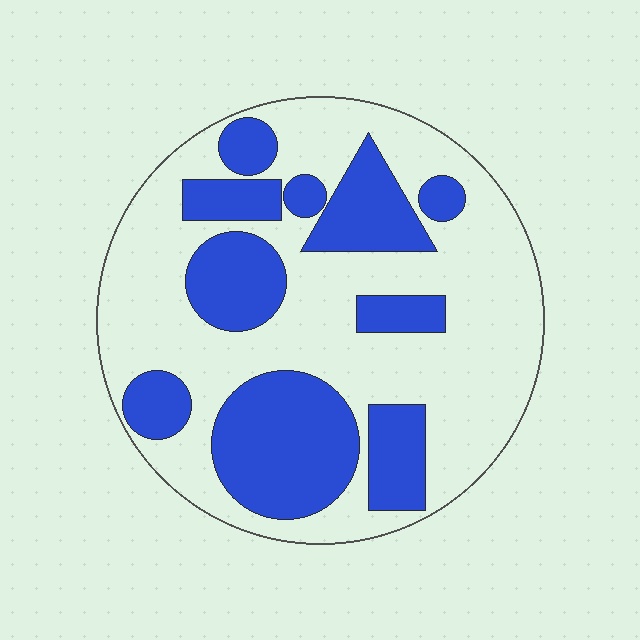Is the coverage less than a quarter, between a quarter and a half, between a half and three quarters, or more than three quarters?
Between a quarter and a half.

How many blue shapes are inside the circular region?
10.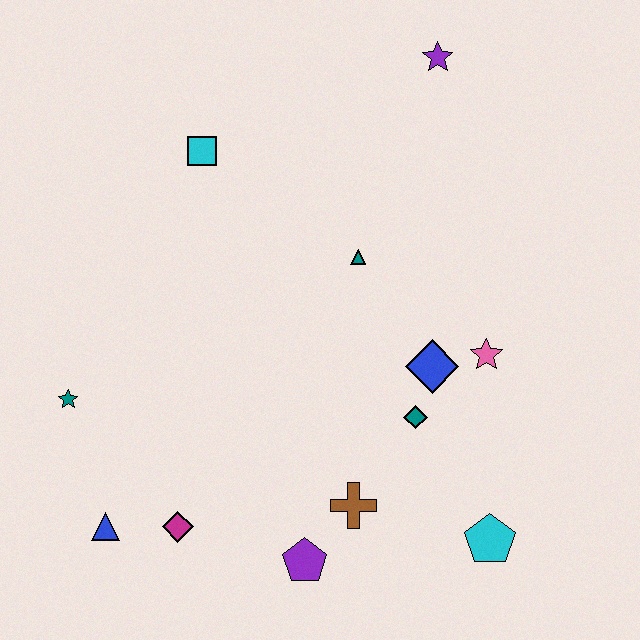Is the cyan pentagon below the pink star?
Yes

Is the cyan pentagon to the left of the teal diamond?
No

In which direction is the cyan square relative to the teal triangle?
The cyan square is to the left of the teal triangle.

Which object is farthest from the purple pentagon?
The purple star is farthest from the purple pentagon.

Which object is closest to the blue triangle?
The magenta diamond is closest to the blue triangle.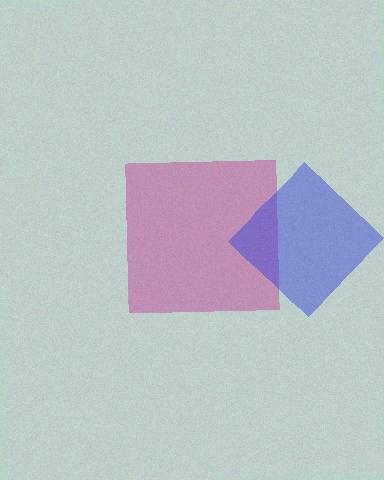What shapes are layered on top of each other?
The layered shapes are: a magenta square, a blue diamond.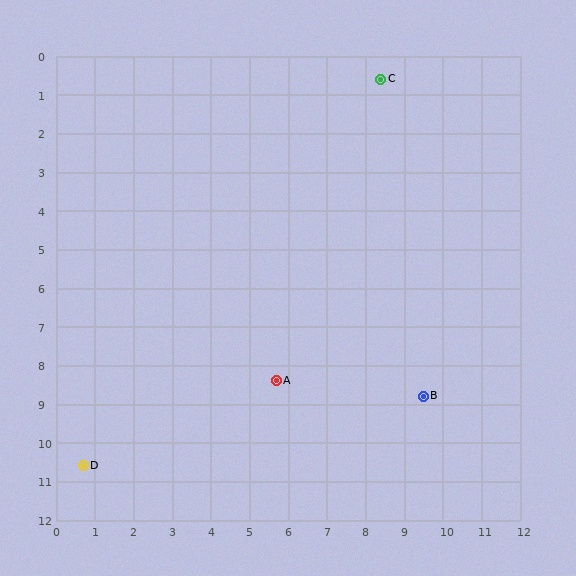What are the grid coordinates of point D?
Point D is at approximately (0.7, 10.6).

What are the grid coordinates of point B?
Point B is at approximately (9.5, 8.8).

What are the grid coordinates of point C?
Point C is at approximately (8.4, 0.6).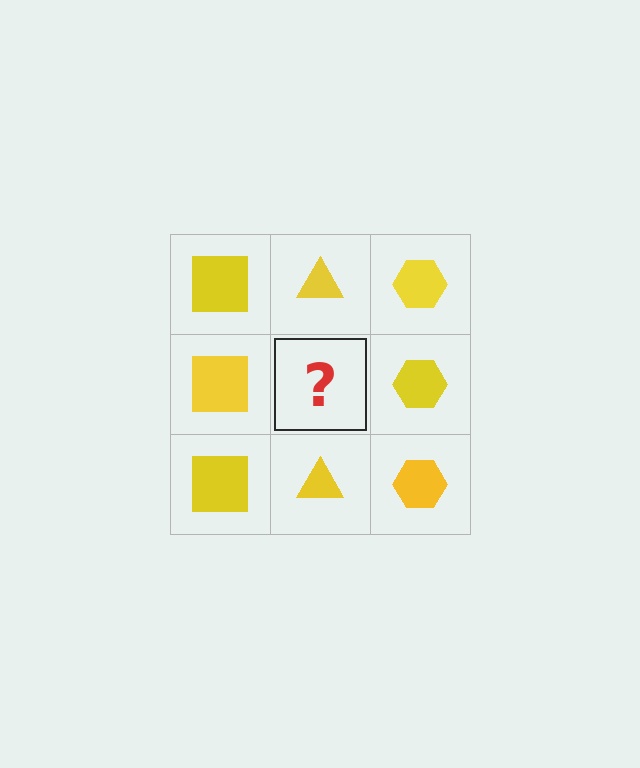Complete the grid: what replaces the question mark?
The question mark should be replaced with a yellow triangle.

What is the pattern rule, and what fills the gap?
The rule is that each column has a consistent shape. The gap should be filled with a yellow triangle.